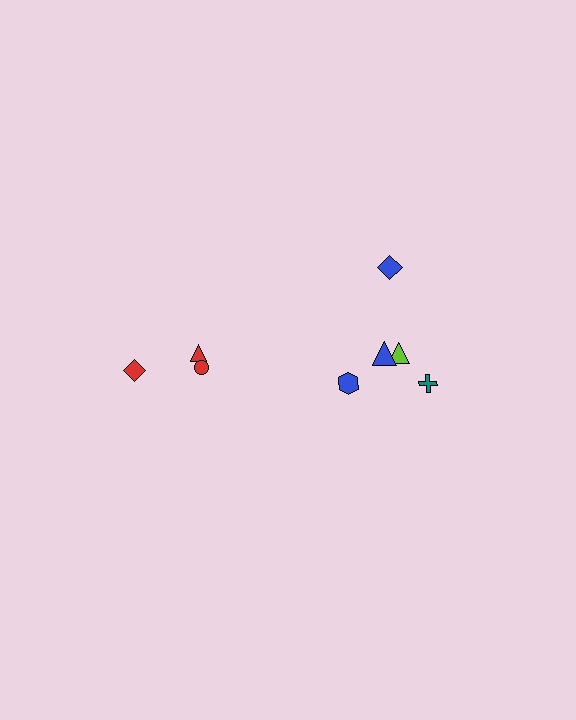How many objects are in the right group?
There are 5 objects.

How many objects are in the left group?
There are 3 objects.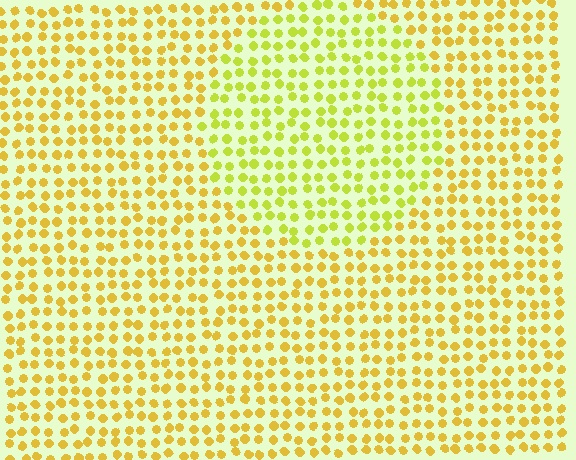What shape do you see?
I see a circle.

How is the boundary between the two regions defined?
The boundary is defined purely by a slight shift in hue (about 26 degrees). Spacing, size, and orientation are identical on both sides.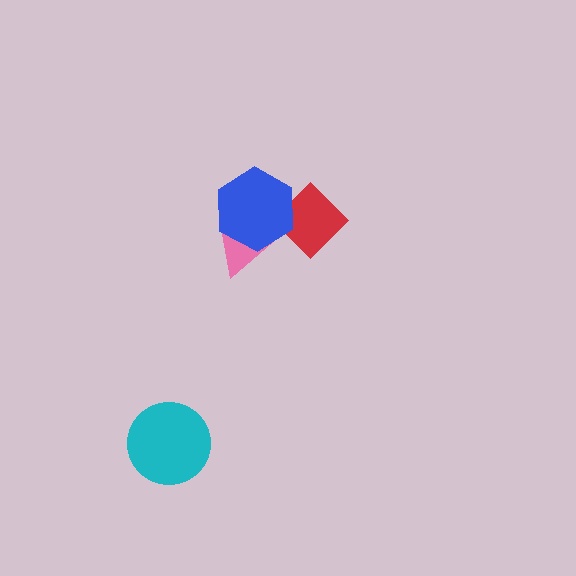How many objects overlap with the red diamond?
1 object overlaps with the red diamond.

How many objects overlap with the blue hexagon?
2 objects overlap with the blue hexagon.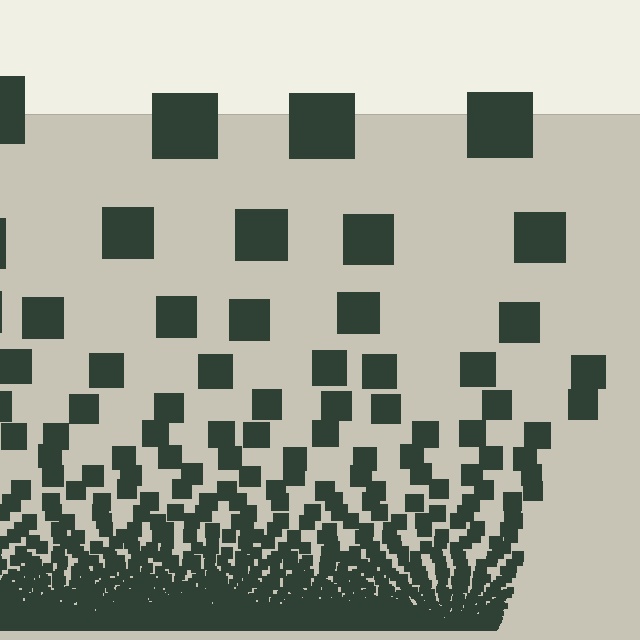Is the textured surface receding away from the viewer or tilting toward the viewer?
The surface appears to tilt toward the viewer. Texture elements get larger and sparser toward the top.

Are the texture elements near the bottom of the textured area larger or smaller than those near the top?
Smaller. The gradient is inverted — elements near the bottom are smaller and denser.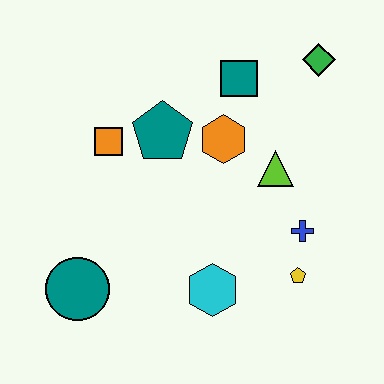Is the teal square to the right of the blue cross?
No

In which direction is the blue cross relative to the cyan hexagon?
The blue cross is to the right of the cyan hexagon.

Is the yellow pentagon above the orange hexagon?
No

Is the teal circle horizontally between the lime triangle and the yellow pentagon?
No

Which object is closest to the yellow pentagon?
The blue cross is closest to the yellow pentagon.